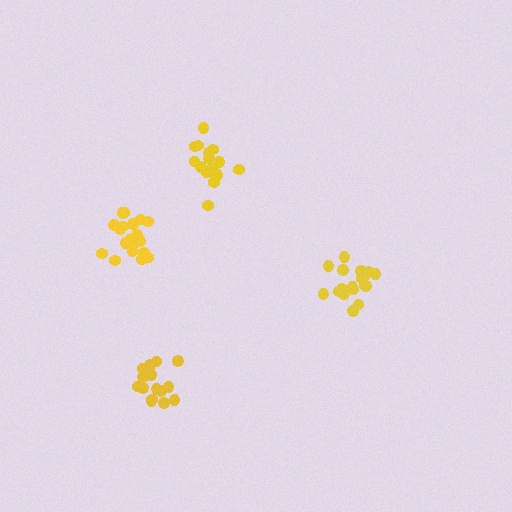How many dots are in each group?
Group 1: 16 dots, Group 2: 18 dots, Group 3: 20 dots, Group 4: 16 dots (70 total).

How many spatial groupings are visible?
There are 4 spatial groupings.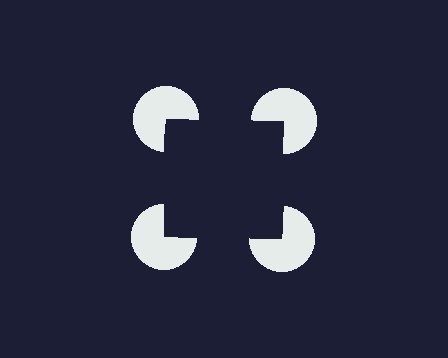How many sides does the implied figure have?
4 sides.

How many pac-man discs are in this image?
There are 4 — one at each vertex of the illusory square.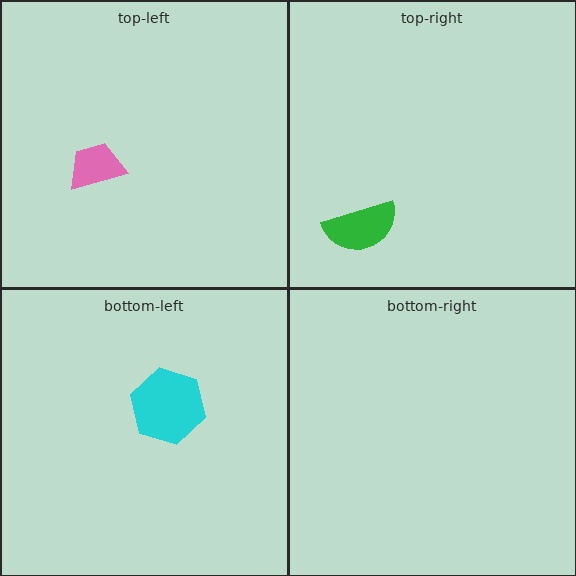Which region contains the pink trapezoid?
The top-left region.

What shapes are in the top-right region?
The green semicircle.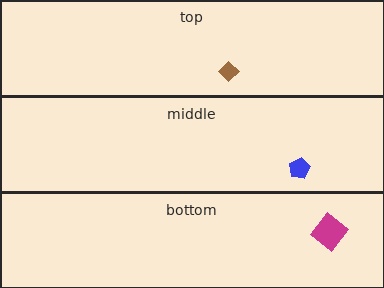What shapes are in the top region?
The brown diamond.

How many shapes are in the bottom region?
1.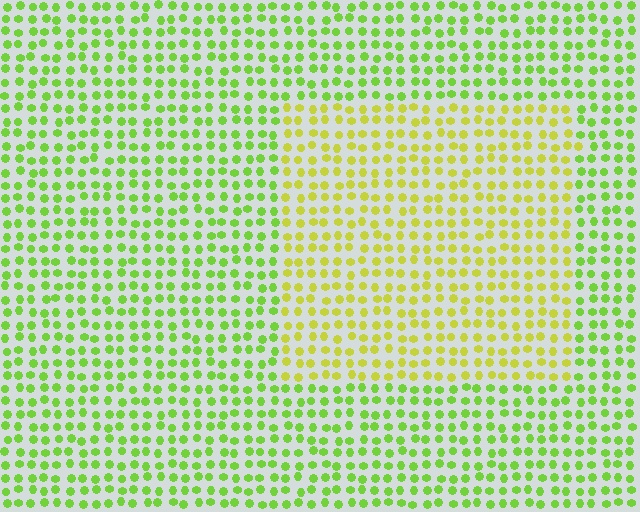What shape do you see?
I see a rectangle.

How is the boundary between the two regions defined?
The boundary is defined purely by a slight shift in hue (about 32 degrees). Spacing, size, and orientation are identical on both sides.